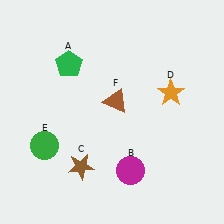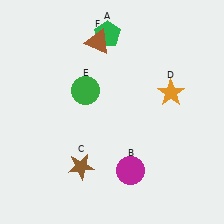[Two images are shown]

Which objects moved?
The objects that moved are: the green pentagon (A), the green circle (E), the brown triangle (F).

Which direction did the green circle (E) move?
The green circle (E) moved up.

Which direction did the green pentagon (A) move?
The green pentagon (A) moved right.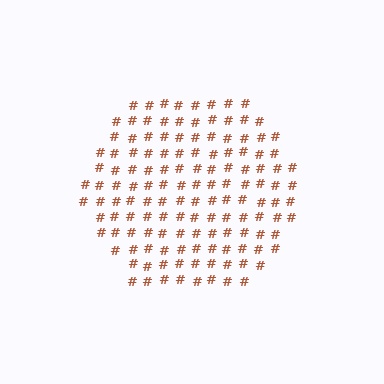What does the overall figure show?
The overall figure shows a hexagon.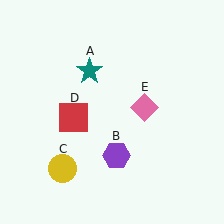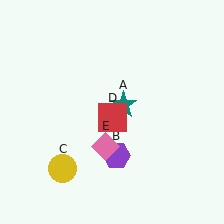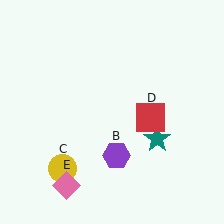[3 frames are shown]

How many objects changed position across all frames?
3 objects changed position: teal star (object A), red square (object D), pink diamond (object E).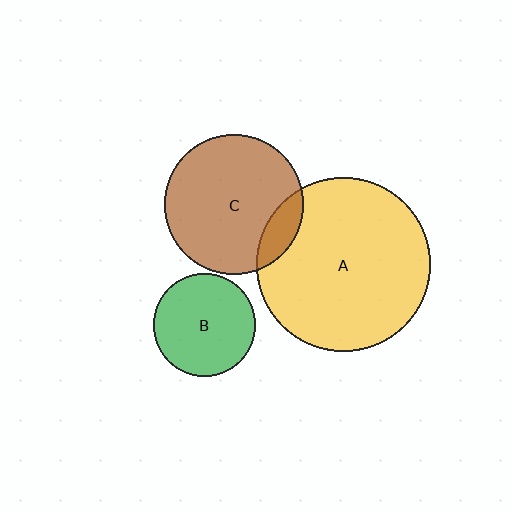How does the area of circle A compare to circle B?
Approximately 2.9 times.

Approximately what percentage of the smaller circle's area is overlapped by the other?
Approximately 15%.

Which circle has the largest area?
Circle A (yellow).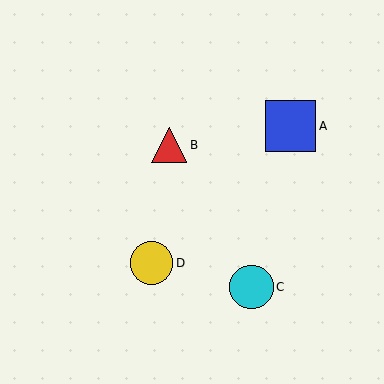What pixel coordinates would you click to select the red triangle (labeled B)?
Click at (169, 145) to select the red triangle B.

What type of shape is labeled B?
Shape B is a red triangle.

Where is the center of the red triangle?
The center of the red triangle is at (169, 145).